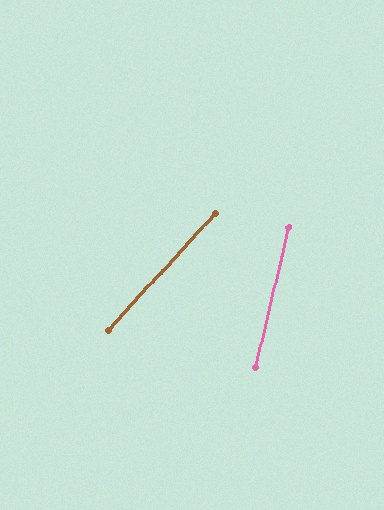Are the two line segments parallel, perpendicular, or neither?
Neither parallel nor perpendicular — they differ by about 29°.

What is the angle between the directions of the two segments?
Approximately 29 degrees.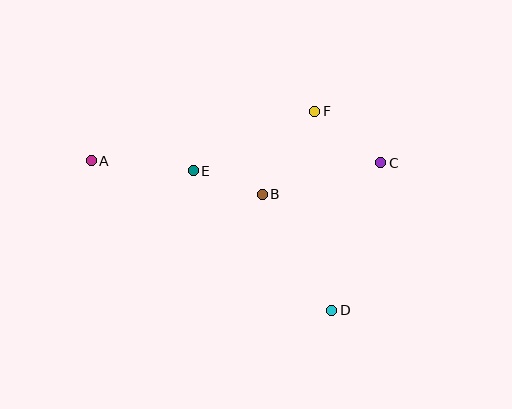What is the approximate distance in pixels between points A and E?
The distance between A and E is approximately 102 pixels.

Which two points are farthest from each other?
Points A and C are farthest from each other.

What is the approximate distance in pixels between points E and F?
The distance between E and F is approximately 136 pixels.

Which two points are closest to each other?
Points B and E are closest to each other.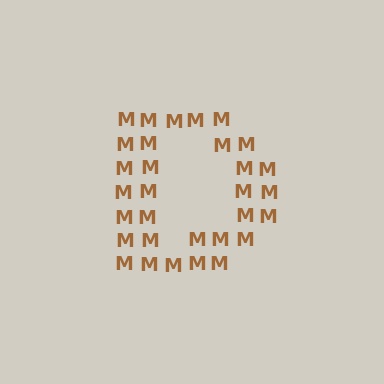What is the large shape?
The large shape is the letter D.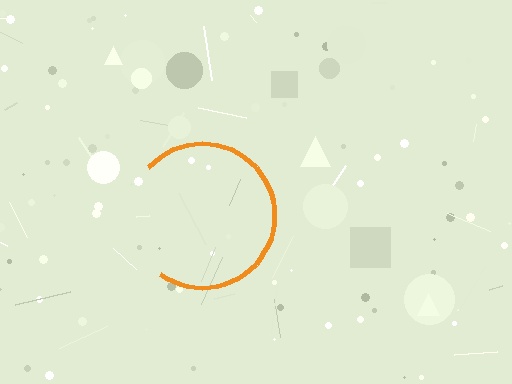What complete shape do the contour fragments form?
The contour fragments form a circle.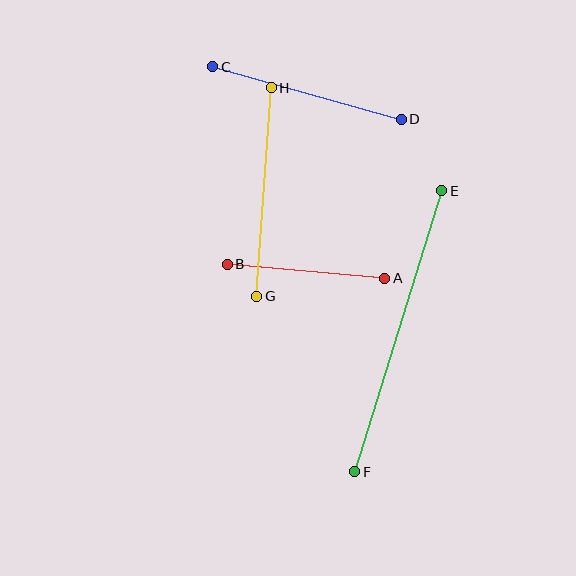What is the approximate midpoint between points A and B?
The midpoint is at approximately (306, 271) pixels.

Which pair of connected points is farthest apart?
Points E and F are farthest apart.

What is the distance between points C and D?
The distance is approximately 196 pixels.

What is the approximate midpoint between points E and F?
The midpoint is at approximately (398, 331) pixels.